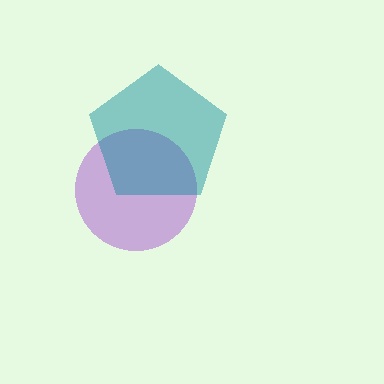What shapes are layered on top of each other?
The layered shapes are: a purple circle, a teal pentagon.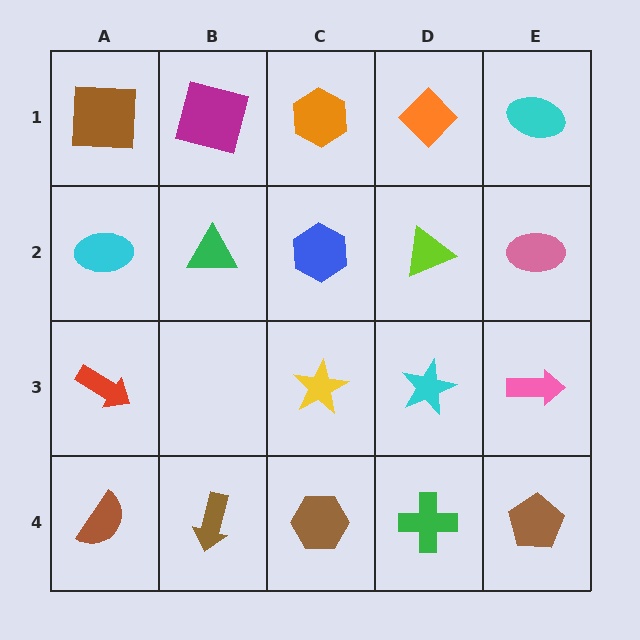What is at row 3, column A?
A red arrow.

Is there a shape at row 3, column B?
No, that cell is empty.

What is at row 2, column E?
A pink ellipse.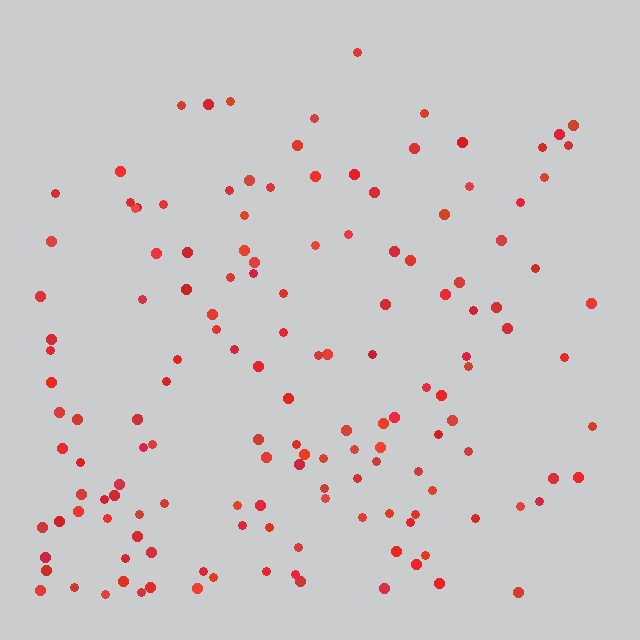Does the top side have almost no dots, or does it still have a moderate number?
Still a moderate number, just noticeably fewer than the bottom.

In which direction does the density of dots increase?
From top to bottom, with the bottom side densest.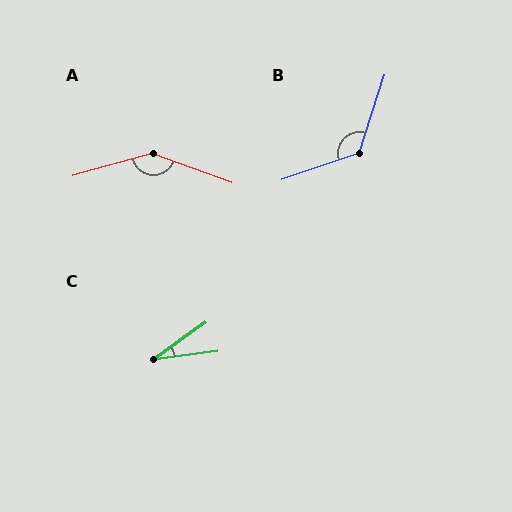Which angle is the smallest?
C, at approximately 28 degrees.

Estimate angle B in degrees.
Approximately 127 degrees.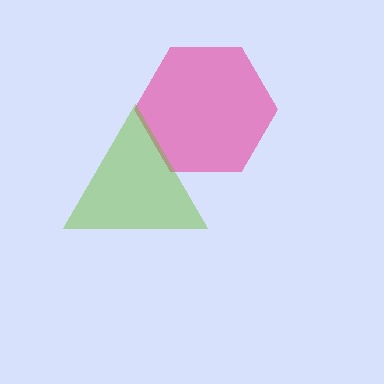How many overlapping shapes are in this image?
There are 2 overlapping shapes in the image.